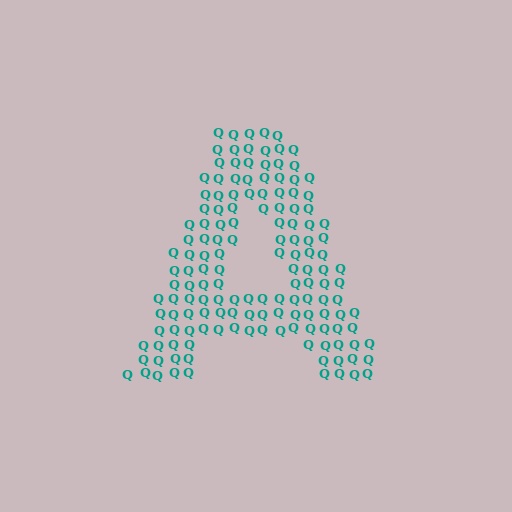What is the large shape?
The large shape is the letter A.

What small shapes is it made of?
It is made of small letter Q's.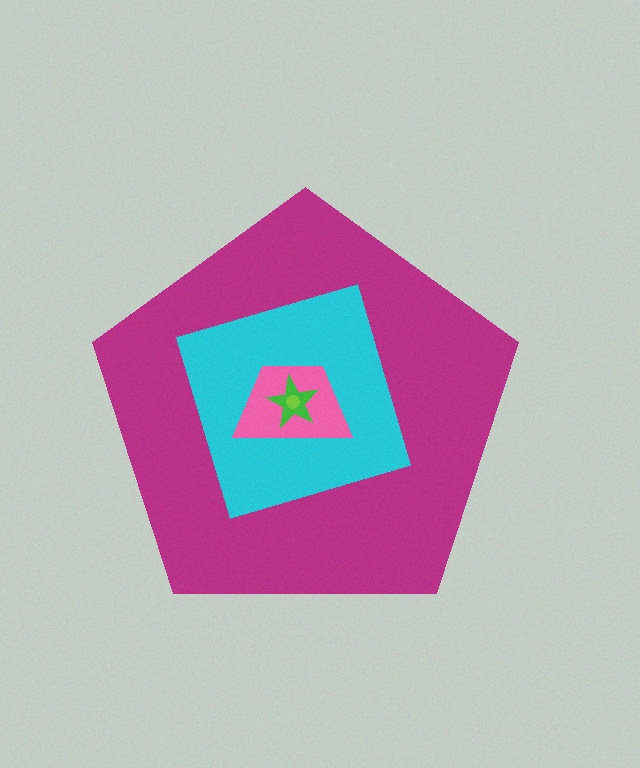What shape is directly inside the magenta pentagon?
The cyan diamond.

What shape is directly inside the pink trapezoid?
The green star.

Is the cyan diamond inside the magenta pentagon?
Yes.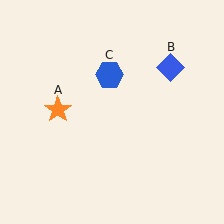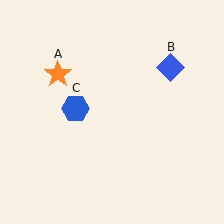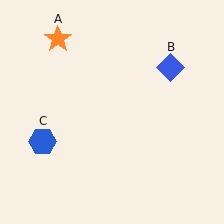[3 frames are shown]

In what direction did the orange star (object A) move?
The orange star (object A) moved up.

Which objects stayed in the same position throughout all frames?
Blue diamond (object B) remained stationary.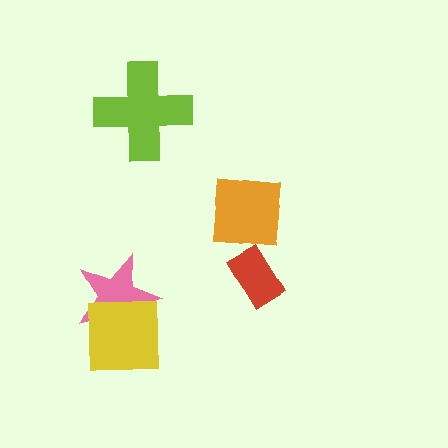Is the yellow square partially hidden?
No, no other shape covers it.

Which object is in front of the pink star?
The yellow square is in front of the pink star.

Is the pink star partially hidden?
Yes, it is partially covered by another shape.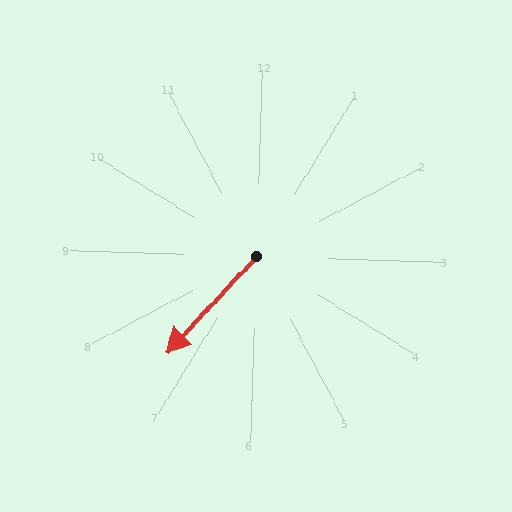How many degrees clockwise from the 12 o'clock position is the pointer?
Approximately 221 degrees.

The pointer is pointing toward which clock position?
Roughly 7 o'clock.